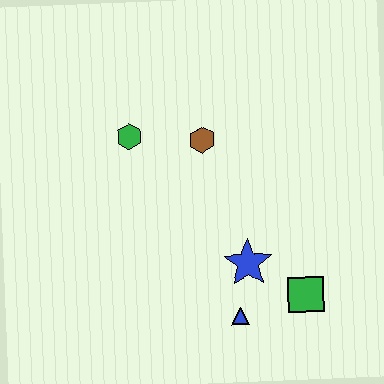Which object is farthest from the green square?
The green hexagon is farthest from the green square.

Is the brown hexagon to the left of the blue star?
Yes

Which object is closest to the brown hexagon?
The green hexagon is closest to the brown hexagon.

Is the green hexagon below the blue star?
No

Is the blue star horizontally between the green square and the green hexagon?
Yes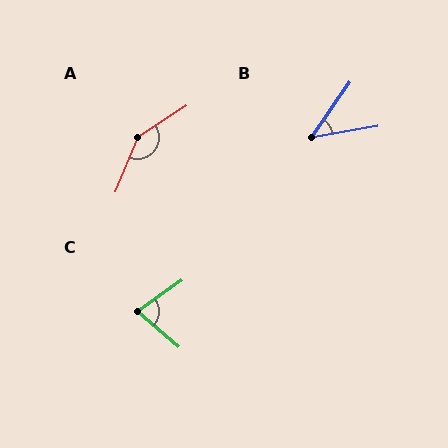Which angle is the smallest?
B, at approximately 46 degrees.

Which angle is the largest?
A, at approximately 146 degrees.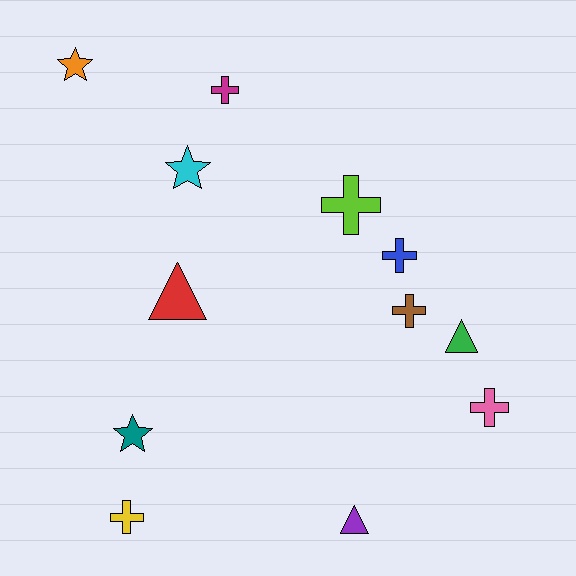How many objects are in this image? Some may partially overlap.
There are 12 objects.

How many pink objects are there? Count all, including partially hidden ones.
There is 1 pink object.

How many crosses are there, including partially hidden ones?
There are 6 crosses.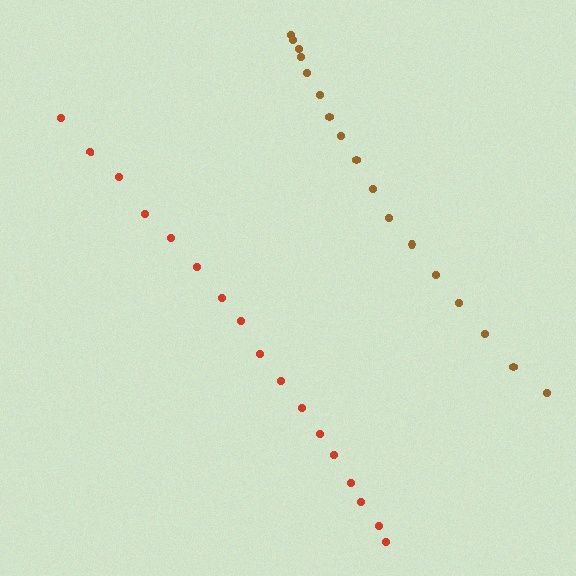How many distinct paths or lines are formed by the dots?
There are 2 distinct paths.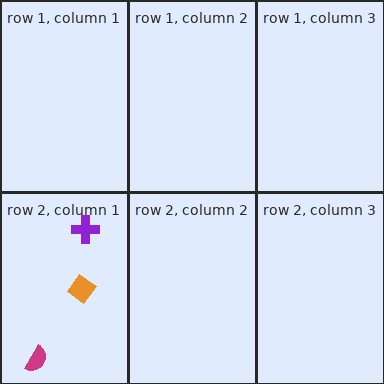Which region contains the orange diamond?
The row 2, column 1 region.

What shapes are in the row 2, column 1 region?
The purple cross, the orange diamond, the magenta semicircle.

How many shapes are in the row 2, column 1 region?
3.